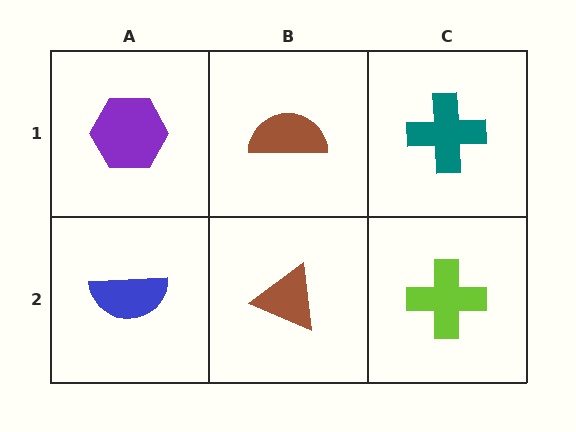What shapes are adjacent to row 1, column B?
A brown triangle (row 2, column B), a purple hexagon (row 1, column A), a teal cross (row 1, column C).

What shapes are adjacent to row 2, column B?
A brown semicircle (row 1, column B), a blue semicircle (row 2, column A), a lime cross (row 2, column C).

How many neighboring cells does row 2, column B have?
3.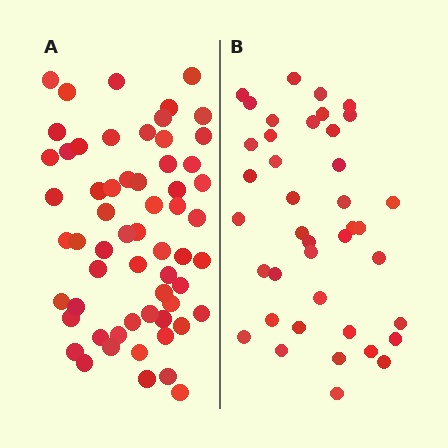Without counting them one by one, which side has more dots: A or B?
Region A (the left region) has more dots.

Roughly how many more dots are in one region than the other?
Region A has approximately 20 more dots than region B.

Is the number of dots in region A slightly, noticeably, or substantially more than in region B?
Region A has substantially more. The ratio is roughly 1.5 to 1.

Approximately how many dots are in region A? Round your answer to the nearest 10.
About 60 dots.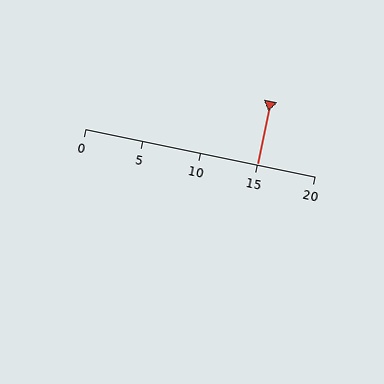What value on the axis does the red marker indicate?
The marker indicates approximately 15.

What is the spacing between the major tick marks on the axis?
The major ticks are spaced 5 apart.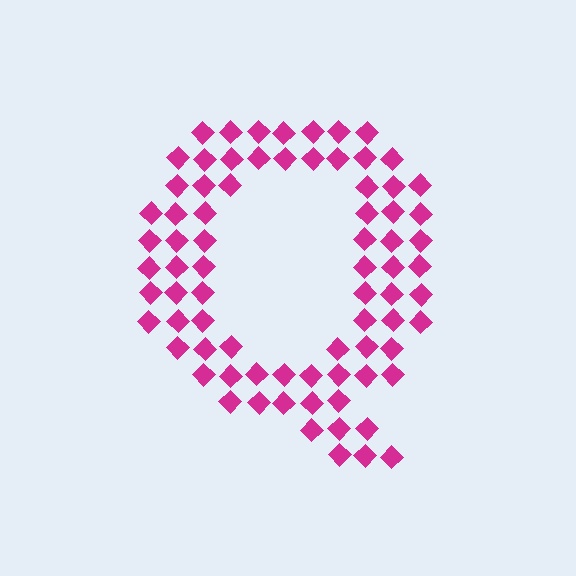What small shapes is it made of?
It is made of small diamonds.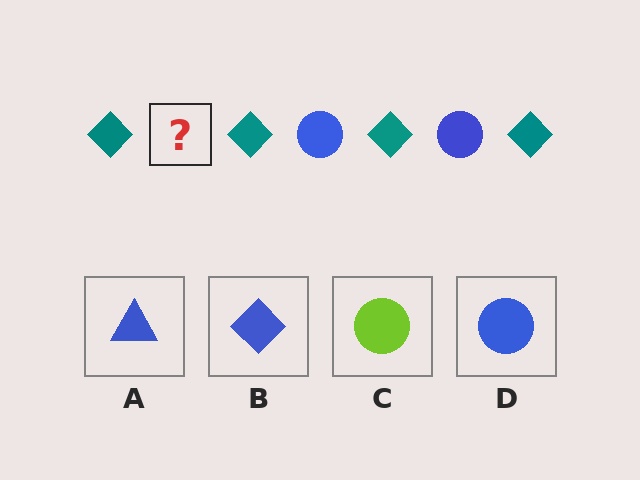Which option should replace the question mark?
Option D.